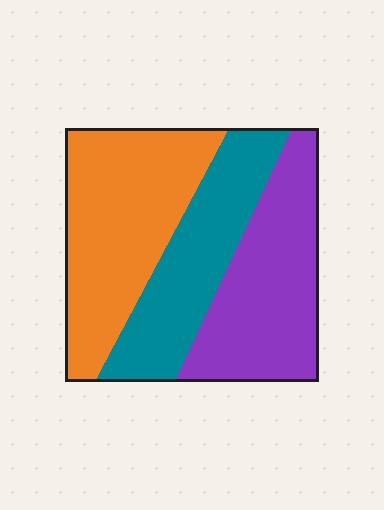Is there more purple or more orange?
Orange.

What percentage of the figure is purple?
Purple covers 34% of the figure.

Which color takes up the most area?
Orange, at roughly 40%.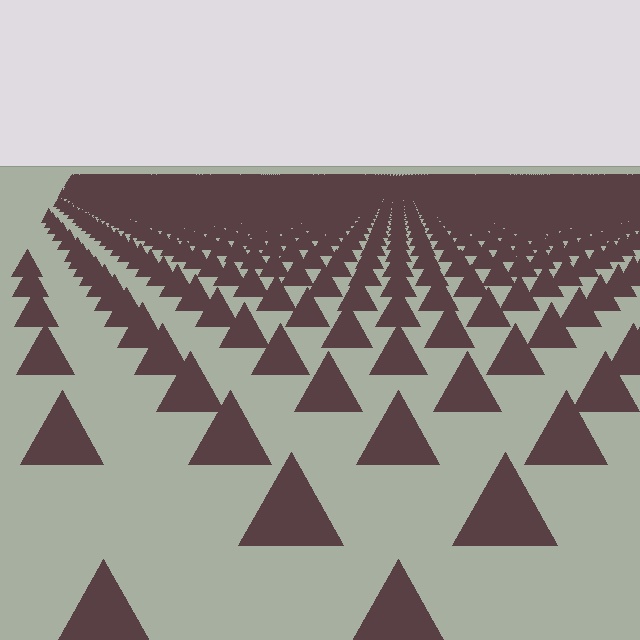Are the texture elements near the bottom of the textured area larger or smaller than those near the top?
Larger. Near the bottom, elements are closer to the viewer and appear at a bigger on-screen size.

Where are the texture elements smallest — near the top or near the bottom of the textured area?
Near the top.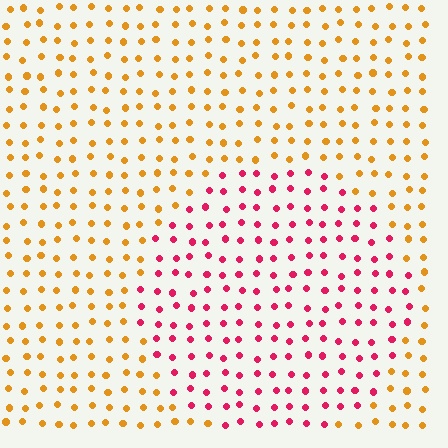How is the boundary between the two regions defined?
The boundary is defined purely by a slight shift in hue (about 58 degrees). Spacing, size, and orientation are identical on both sides.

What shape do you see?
I see a circle.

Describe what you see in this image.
The image is filled with small orange elements in a uniform arrangement. A circle-shaped region is visible where the elements are tinted to a slightly different hue, forming a subtle color boundary.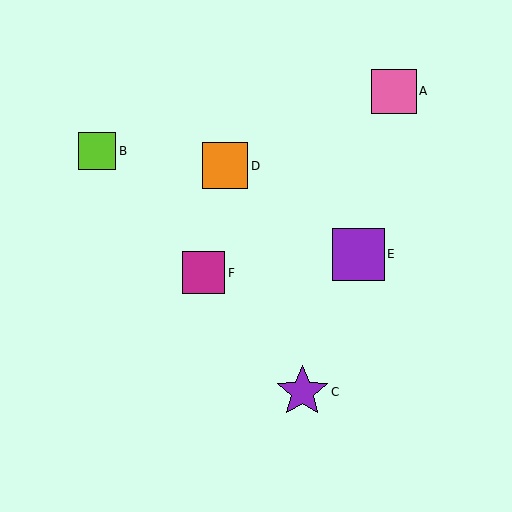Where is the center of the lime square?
The center of the lime square is at (97, 151).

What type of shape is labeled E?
Shape E is a purple square.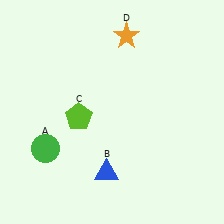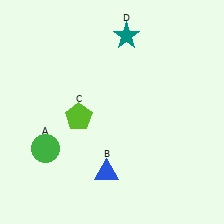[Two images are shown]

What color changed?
The star (D) changed from orange in Image 1 to teal in Image 2.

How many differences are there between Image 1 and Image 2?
There is 1 difference between the two images.